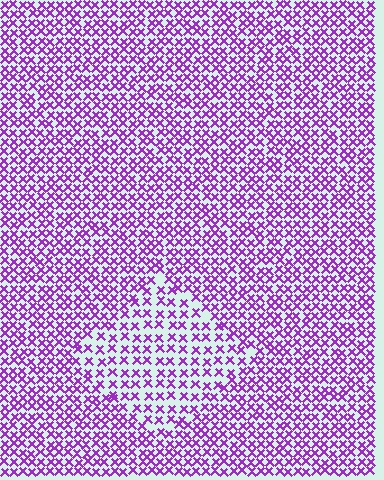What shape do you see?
I see a diamond.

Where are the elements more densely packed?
The elements are more densely packed outside the diamond boundary.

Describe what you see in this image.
The image contains small purple elements arranged at two different densities. A diamond-shaped region is visible where the elements are less densely packed than the surrounding area.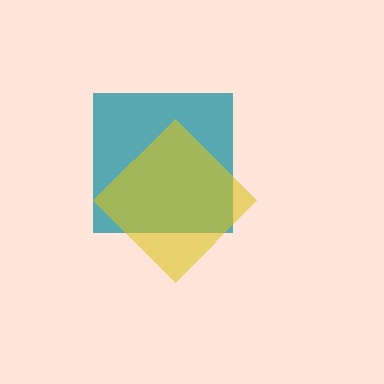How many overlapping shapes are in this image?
There are 2 overlapping shapes in the image.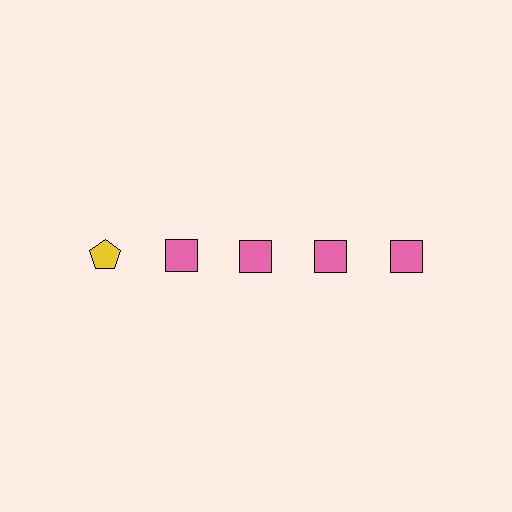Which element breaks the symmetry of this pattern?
The yellow pentagon in the top row, leftmost column breaks the symmetry. All other shapes are pink squares.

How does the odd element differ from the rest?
It differs in both color (yellow instead of pink) and shape (pentagon instead of square).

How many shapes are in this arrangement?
There are 5 shapes arranged in a grid pattern.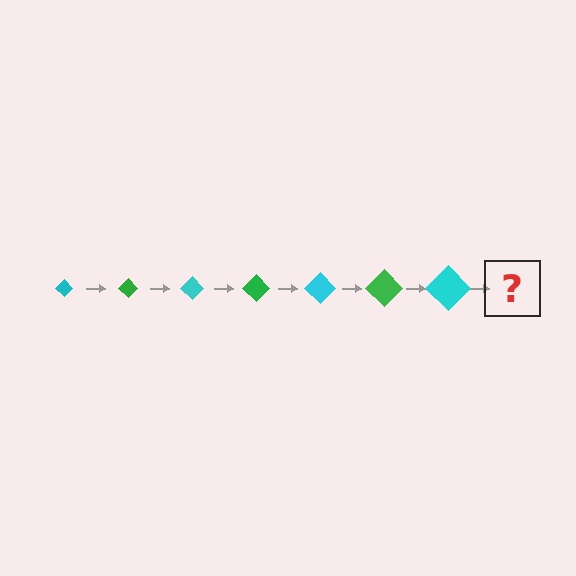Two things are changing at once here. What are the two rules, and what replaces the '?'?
The two rules are that the diamond grows larger each step and the color cycles through cyan and green. The '?' should be a green diamond, larger than the previous one.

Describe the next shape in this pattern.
It should be a green diamond, larger than the previous one.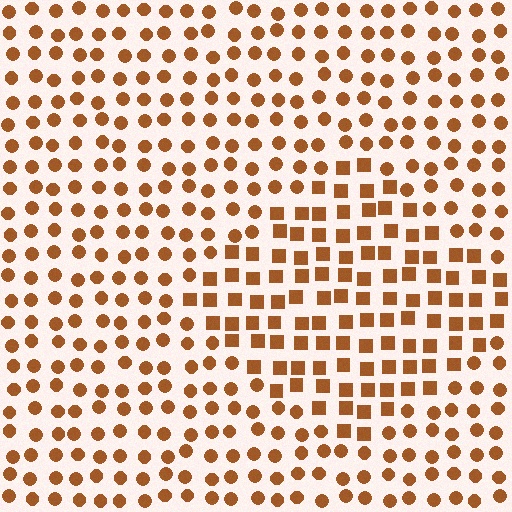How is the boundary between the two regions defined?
The boundary is defined by a change in element shape: squares inside vs. circles outside. All elements share the same color and spacing.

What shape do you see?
I see a diamond.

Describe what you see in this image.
The image is filled with small brown elements arranged in a uniform grid. A diamond-shaped region contains squares, while the surrounding area contains circles. The boundary is defined purely by the change in element shape.